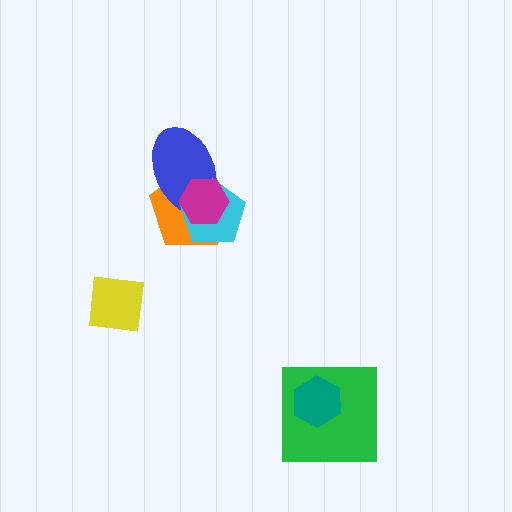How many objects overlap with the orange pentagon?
3 objects overlap with the orange pentagon.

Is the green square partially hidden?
Yes, it is partially covered by another shape.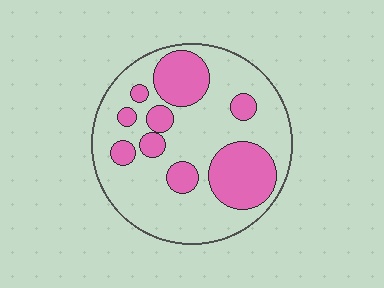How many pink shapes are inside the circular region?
9.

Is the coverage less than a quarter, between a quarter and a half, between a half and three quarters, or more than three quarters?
Between a quarter and a half.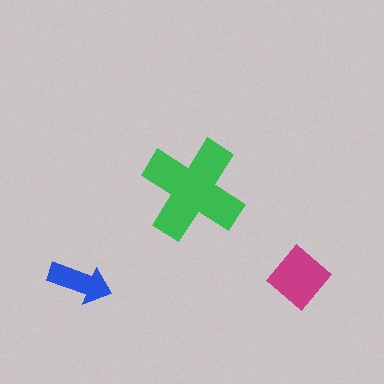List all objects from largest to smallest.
The green cross, the magenta diamond, the blue arrow.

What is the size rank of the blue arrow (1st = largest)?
3rd.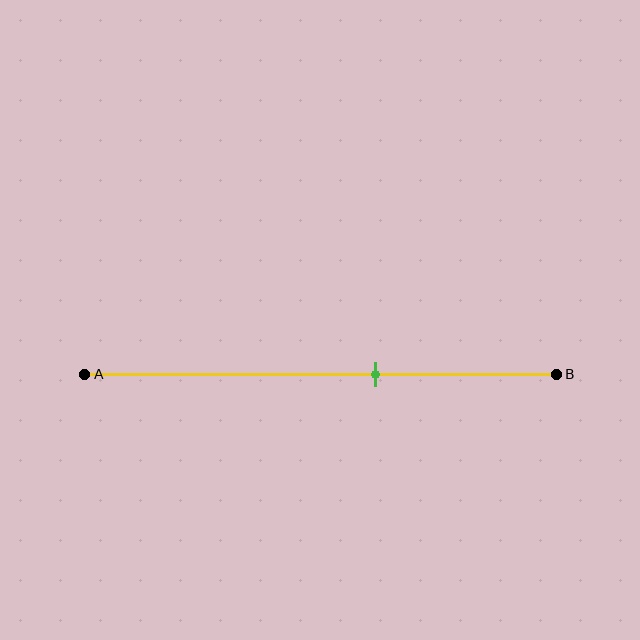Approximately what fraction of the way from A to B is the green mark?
The green mark is approximately 60% of the way from A to B.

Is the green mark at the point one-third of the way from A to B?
No, the mark is at about 60% from A, not at the 33% one-third point.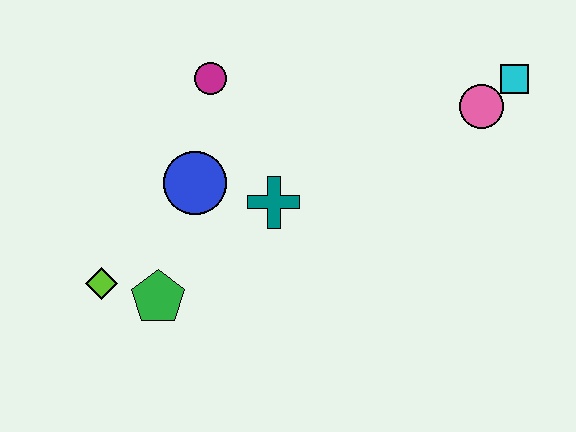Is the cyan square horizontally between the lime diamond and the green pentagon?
No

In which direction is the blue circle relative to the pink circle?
The blue circle is to the left of the pink circle.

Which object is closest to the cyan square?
The pink circle is closest to the cyan square.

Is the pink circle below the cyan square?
Yes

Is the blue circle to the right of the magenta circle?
No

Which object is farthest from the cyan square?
The lime diamond is farthest from the cyan square.